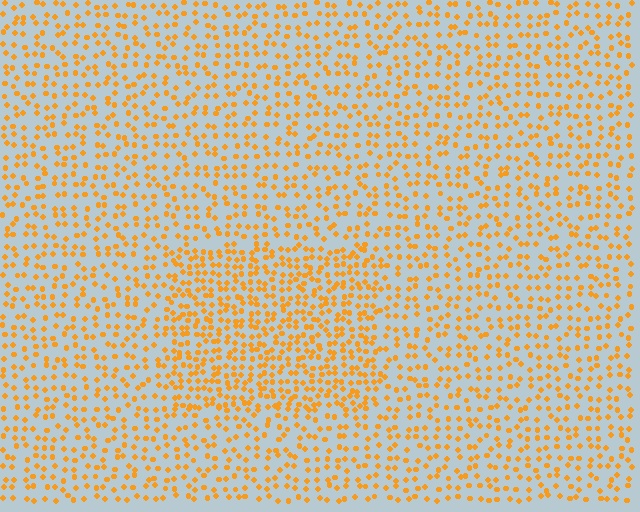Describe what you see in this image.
The image contains small orange elements arranged at two different densities. A rectangle-shaped region is visible where the elements are more densely packed than the surrounding area.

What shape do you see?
I see a rectangle.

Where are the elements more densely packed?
The elements are more densely packed inside the rectangle boundary.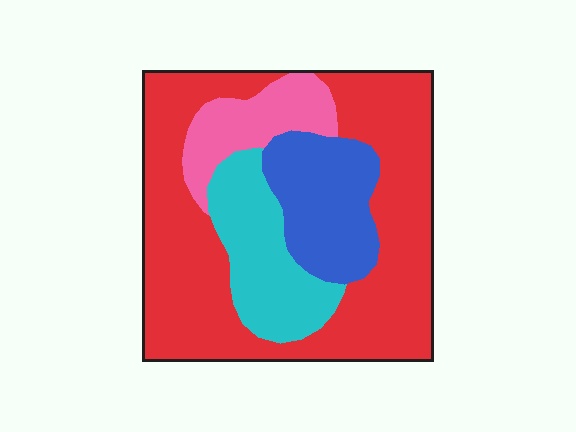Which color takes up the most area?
Red, at roughly 55%.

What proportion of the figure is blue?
Blue takes up about one sixth (1/6) of the figure.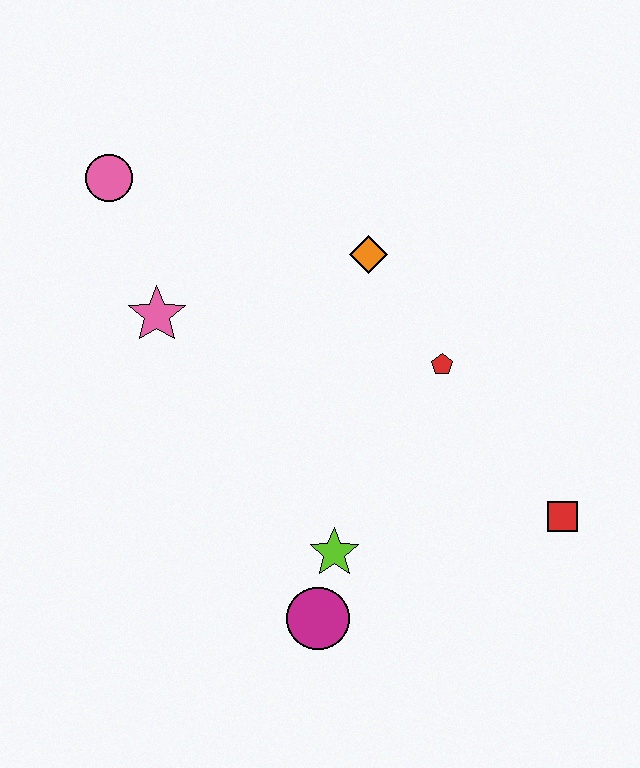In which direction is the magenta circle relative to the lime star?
The magenta circle is below the lime star.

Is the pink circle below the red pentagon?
No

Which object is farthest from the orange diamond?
The magenta circle is farthest from the orange diamond.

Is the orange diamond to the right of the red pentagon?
No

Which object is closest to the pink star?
The pink circle is closest to the pink star.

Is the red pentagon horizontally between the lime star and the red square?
Yes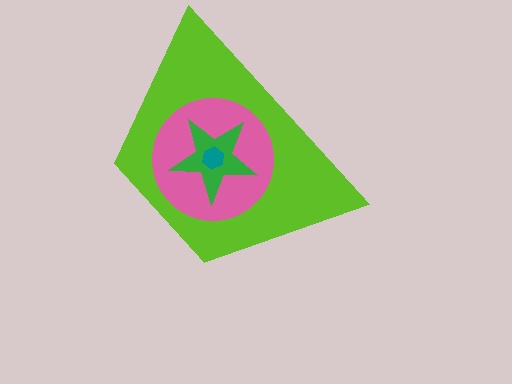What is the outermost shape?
The lime trapezoid.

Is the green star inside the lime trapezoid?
Yes.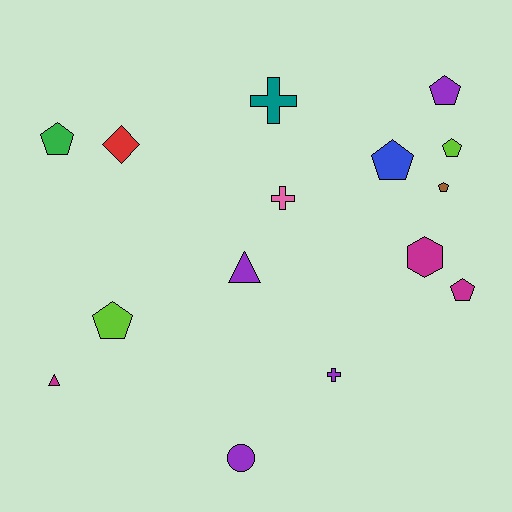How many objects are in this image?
There are 15 objects.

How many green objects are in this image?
There is 1 green object.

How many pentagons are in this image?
There are 7 pentagons.